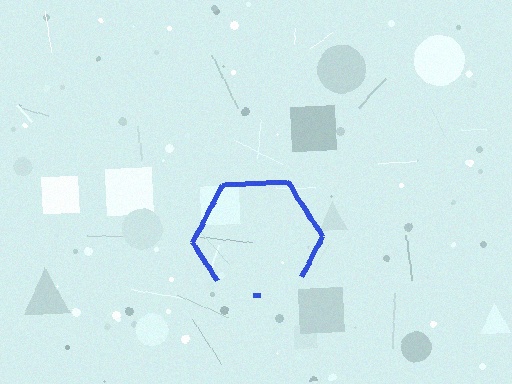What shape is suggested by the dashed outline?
The dashed outline suggests a hexagon.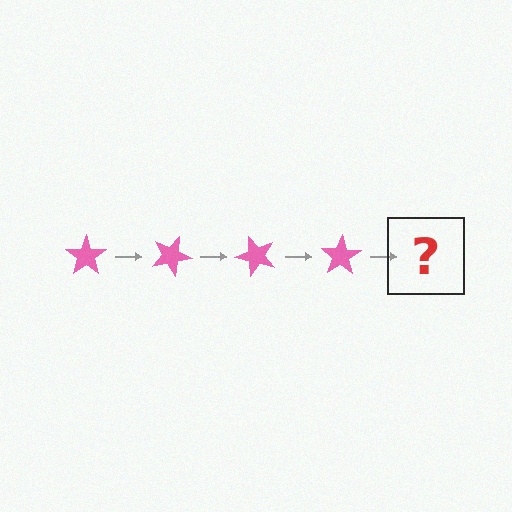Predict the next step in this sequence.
The next step is a pink star rotated 100 degrees.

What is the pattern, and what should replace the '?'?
The pattern is that the star rotates 25 degrees each step. The '?' should be a pink star rotated 100 degrees.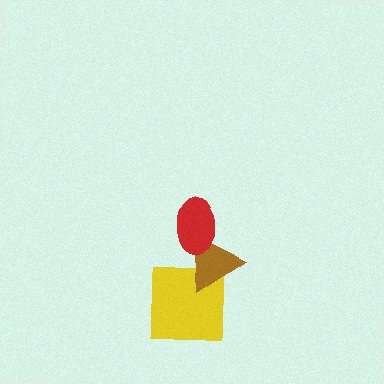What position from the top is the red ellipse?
The red ellipse is 1st from the top.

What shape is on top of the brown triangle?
The red ellipse is on top of the brown triangle.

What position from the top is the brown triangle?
The brown triangle is 2nd from the top.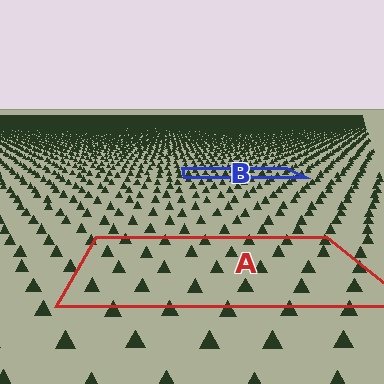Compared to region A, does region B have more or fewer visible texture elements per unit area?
Region B has more texture elements per unit area — they are packed more densely because it is farther away.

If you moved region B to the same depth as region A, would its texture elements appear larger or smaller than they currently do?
They would appear larger. At a closer depth, the same texture elements are projected at a bigger on-screen size.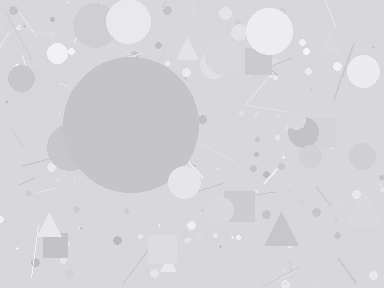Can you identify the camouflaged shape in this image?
The camouflaged shape is a circle.